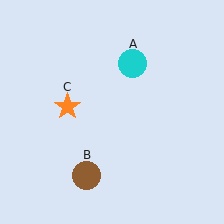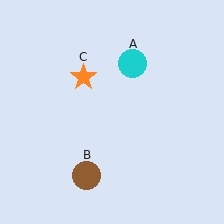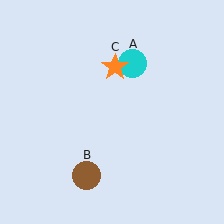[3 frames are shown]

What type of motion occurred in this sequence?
The orange star (object C) rotated clockwise around the center of the scene.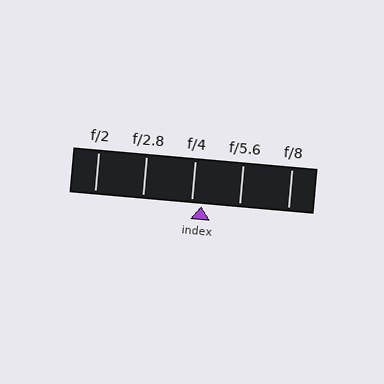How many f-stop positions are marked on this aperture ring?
There are 5 f-stop positions marked.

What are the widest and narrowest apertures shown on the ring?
The widest aperture shown is f/2 and the narrowest is f/8.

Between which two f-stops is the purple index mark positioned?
The index mark is between f/4 and f/5.6.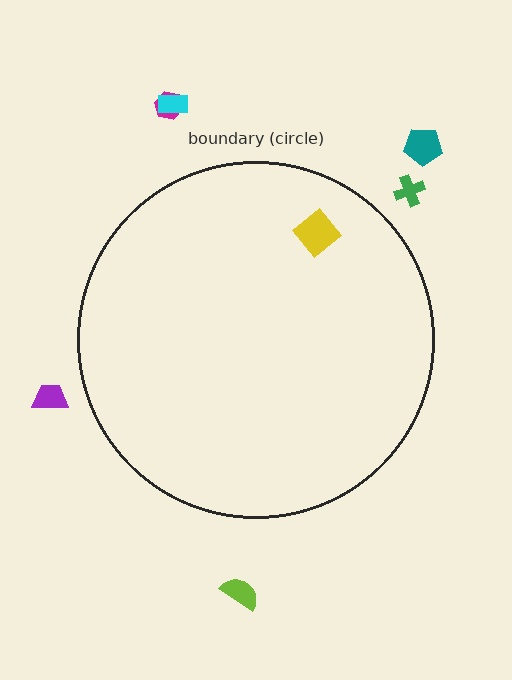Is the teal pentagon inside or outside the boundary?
Outside.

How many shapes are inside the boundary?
1 inside, 6 outside.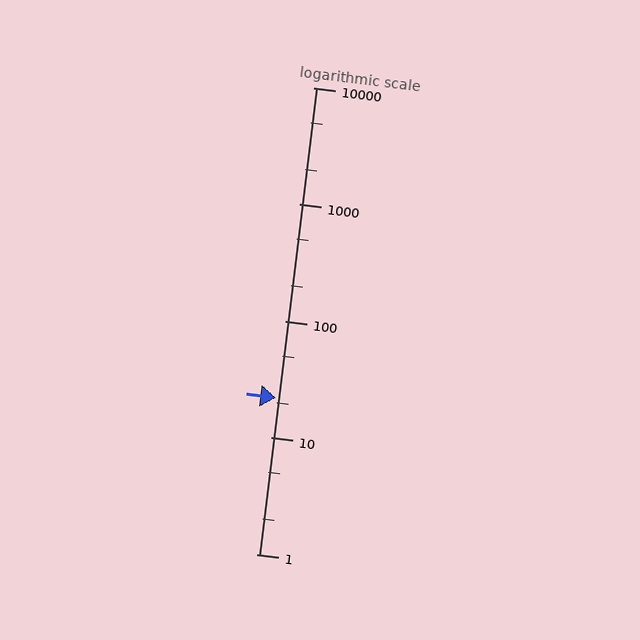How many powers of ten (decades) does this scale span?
The scale spans 4 decades, from 1 to 10000.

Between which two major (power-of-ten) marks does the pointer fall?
The pointer is between 10 and 100.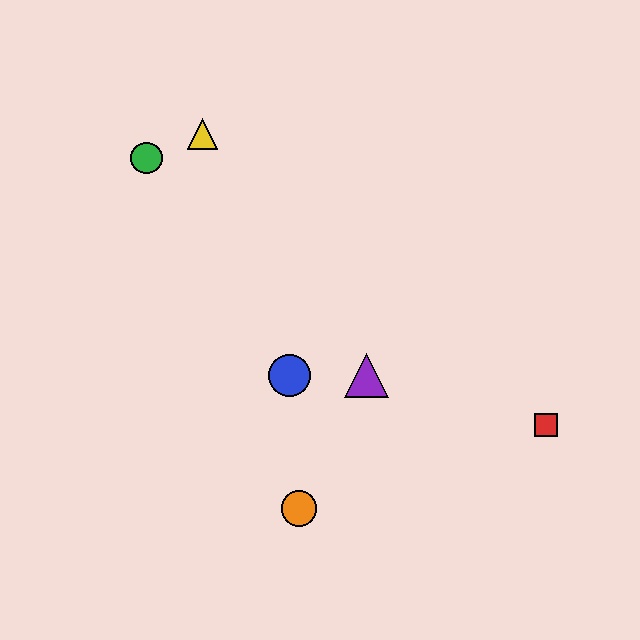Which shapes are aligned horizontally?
The blue circle, the purple triangle are aligned horizontally.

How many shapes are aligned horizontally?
2 shapes (the blue circle, the purple triangle) are aligned horizontally.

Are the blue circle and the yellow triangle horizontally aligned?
No, the blue circle is at y≈376 and the yellow triangle is at y≈134.